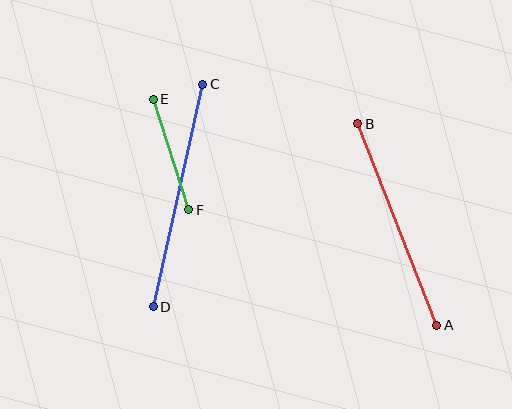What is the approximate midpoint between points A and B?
The midpoint is at approximately (397, 225) pixels.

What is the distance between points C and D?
The distance is approximately 228 pixels.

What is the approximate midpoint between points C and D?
The midpoint is at approximately (178, 195) pixels.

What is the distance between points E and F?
The distance is approximately 116 pixels.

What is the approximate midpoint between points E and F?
The midpoint is at approximately (171, 154) pixels.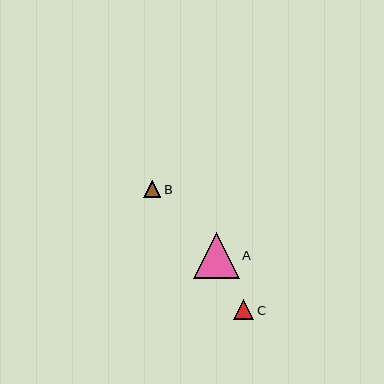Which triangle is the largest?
Triangle A is the largest with a size of approximately 46 pixels.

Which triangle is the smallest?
Triangle B is the smallest with a size of approximately 17 pixels.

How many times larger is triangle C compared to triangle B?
Triangle C is approximately 1.2 times the size of triangle B.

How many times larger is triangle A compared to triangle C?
Triangle A is approximately 2.2 times the size of triangle C.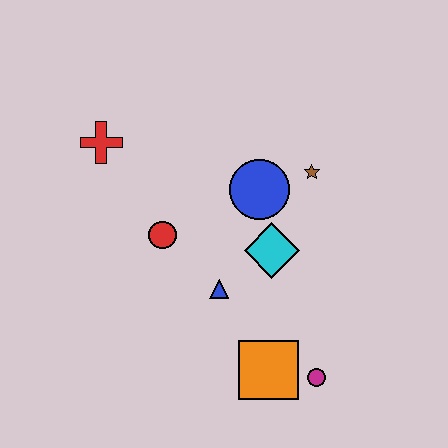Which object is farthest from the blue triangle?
The red cross is farthest from the blue triangle.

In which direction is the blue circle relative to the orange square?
The blue circle is above the orange square.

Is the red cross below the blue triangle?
No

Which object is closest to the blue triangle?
The cyan diamond is closest to the blue triangle.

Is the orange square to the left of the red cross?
No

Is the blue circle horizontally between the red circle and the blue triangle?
No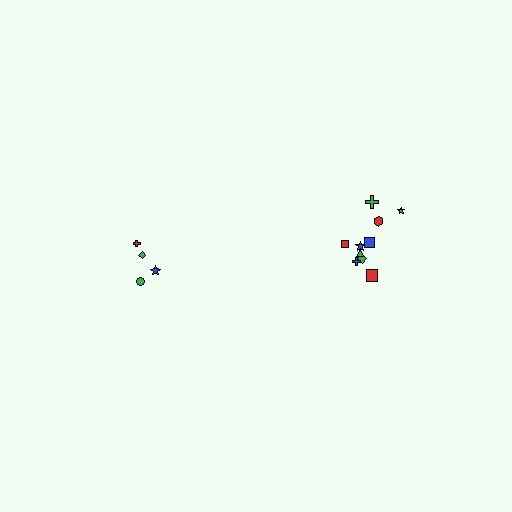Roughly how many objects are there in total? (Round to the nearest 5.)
Roughly 15 objects in total.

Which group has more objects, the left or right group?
The right group.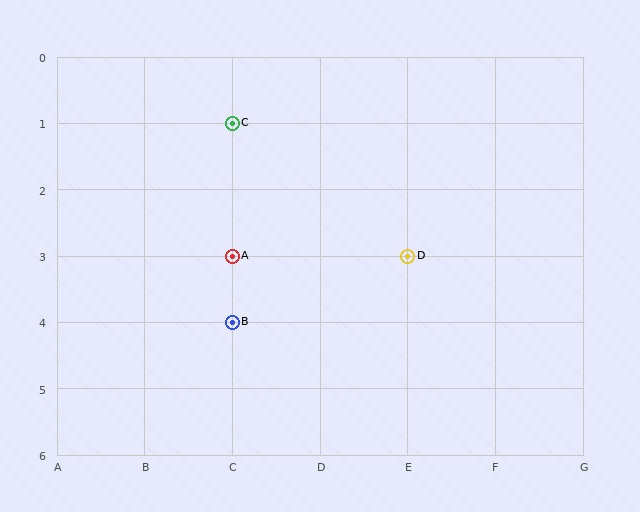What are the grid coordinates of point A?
Point A is at grid coordinates (C, 3).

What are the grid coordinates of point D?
Point D is at grid coordinates (E, 3).